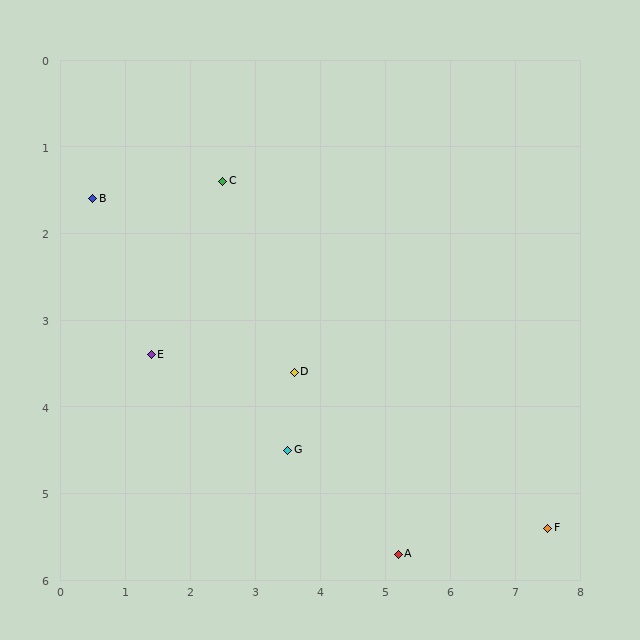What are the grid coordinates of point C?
Point C is at approximately (2.5, 1.4).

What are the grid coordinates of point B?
Point B is at approximately (0.5, 1.6).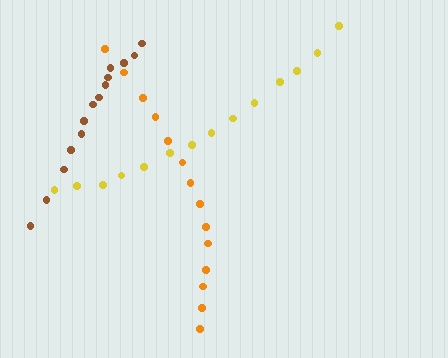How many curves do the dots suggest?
There are 3 distinct paths.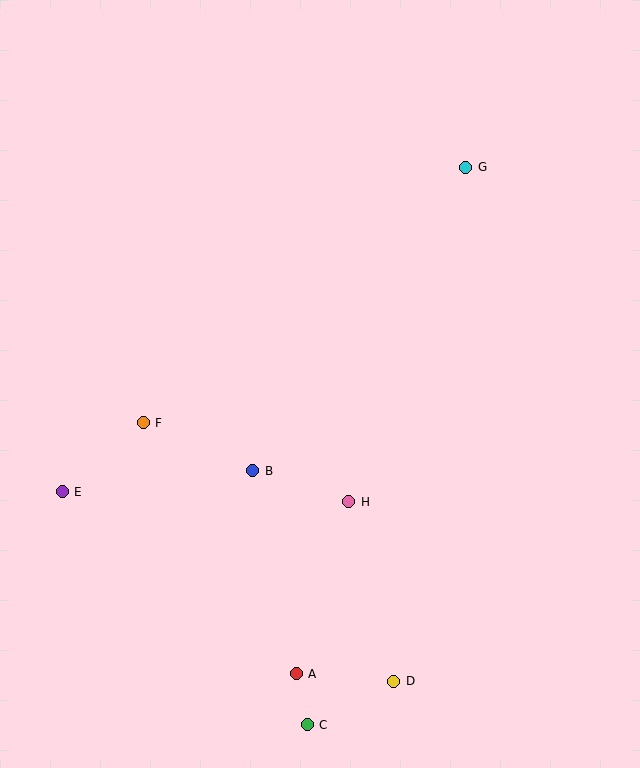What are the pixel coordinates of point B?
Point B is at (253, 471).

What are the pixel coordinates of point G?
Point G is at (466, 167).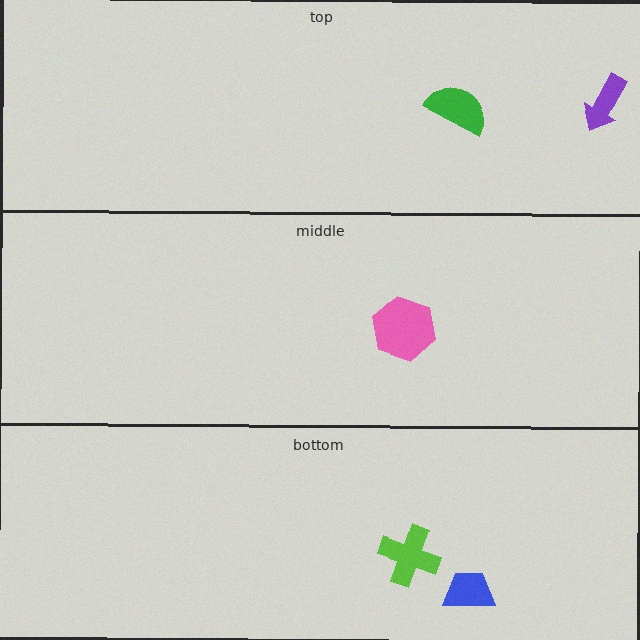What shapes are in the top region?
The purple arrow, the green semicircle.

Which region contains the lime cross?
The bottom region.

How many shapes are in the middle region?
1.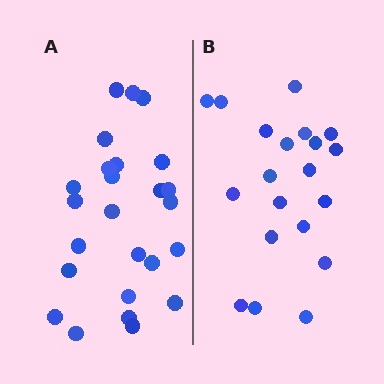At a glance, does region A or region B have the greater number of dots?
Region A (the left region) has more dots.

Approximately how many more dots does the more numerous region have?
Region A has about 5 more dots than region B.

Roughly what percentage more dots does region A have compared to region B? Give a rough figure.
About 25% more.